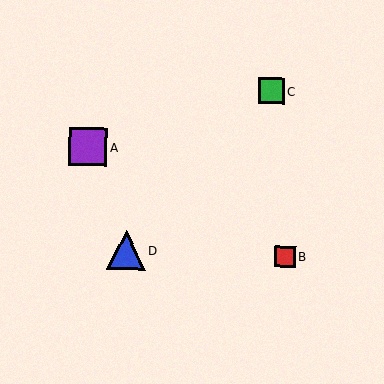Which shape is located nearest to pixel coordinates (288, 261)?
The red square (labeled B) at (285, 256) is nearest to that location.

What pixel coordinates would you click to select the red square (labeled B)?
Click at (285, 256) to select the red square B.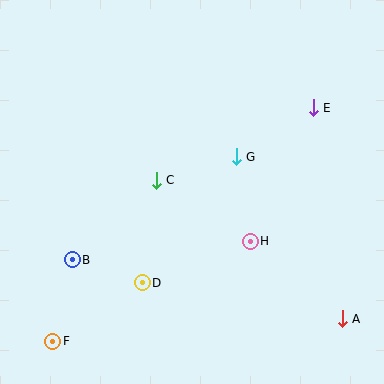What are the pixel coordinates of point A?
Point A is at (342, 319).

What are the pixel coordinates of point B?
Point B is at (72, 260).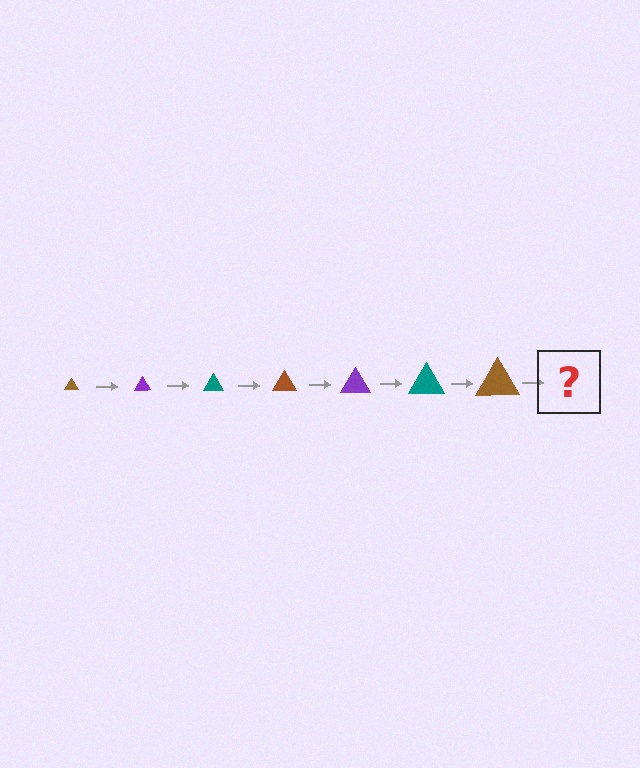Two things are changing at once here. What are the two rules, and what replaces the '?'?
The two rules are that the triangle grows larger each step and the color cycles through brown, purple, and teal. The '?' should be a purple triangle, larger than the previous one.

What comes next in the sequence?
The next element should be a purple triangle, larger than the previous one.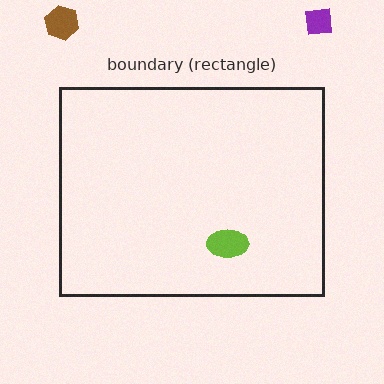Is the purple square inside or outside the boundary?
Outside.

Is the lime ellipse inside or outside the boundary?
Inside.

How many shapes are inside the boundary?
1 inside, 2 outside.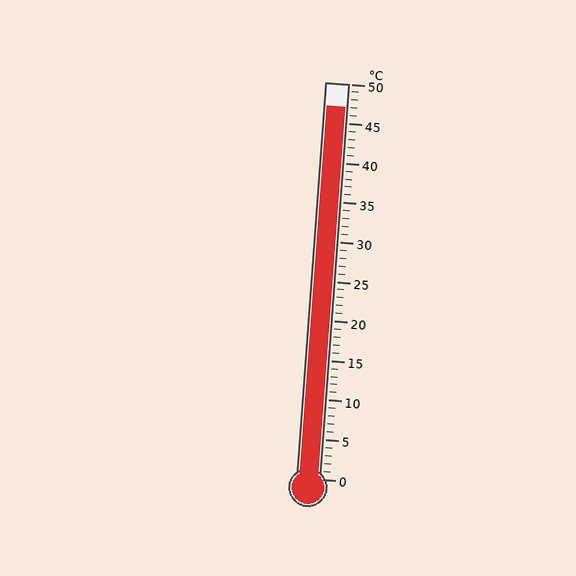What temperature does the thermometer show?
The thermometer shows approximately 47°C.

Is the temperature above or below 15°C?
The temperature is above 15°C.